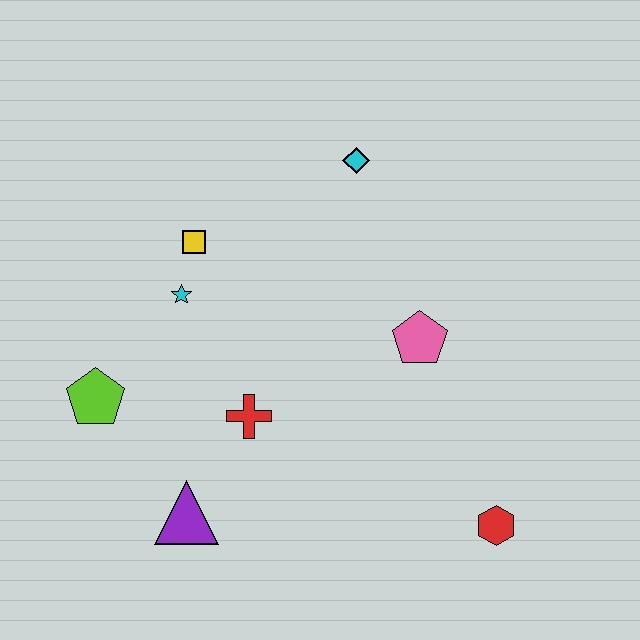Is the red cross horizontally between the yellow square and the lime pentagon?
No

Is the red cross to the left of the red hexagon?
Yes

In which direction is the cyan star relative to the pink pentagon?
The cyan star is to the left of the pink pentagon.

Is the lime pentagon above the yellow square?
No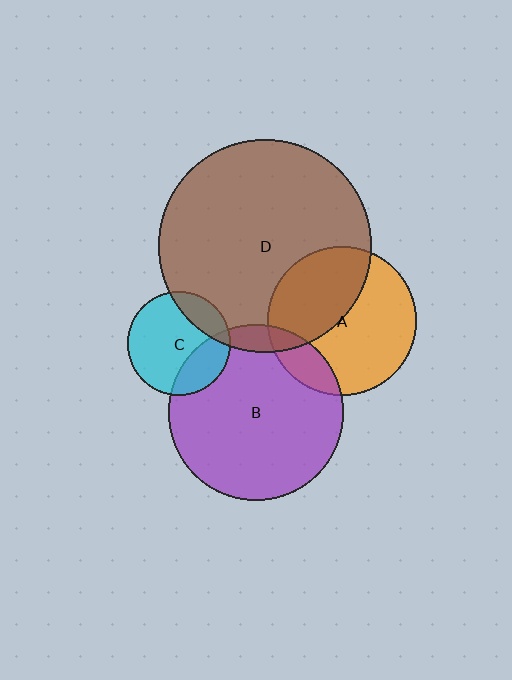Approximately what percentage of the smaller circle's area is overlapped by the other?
Approximately 15%.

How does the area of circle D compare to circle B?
Approximately 1.5 times.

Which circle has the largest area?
Circle D (brown).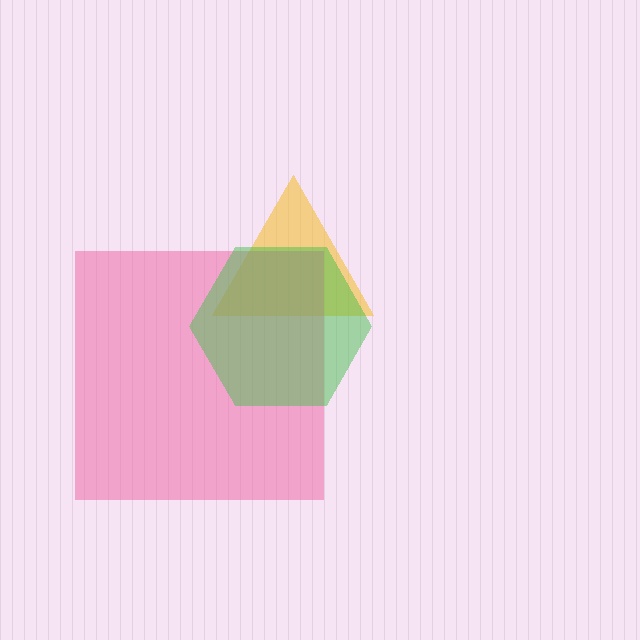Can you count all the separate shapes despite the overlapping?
Yes, there are 3 separate shapes.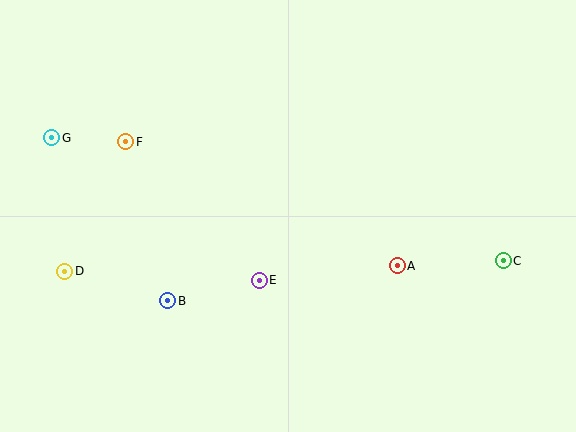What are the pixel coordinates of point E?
Point E is at (259, 280).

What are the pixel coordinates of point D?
Point D is at (65, 271).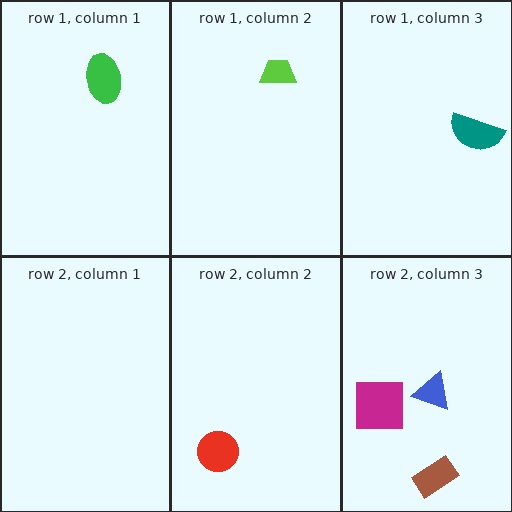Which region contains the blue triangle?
The row 2, column 3 region.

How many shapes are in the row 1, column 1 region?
1.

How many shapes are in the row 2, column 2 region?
1.